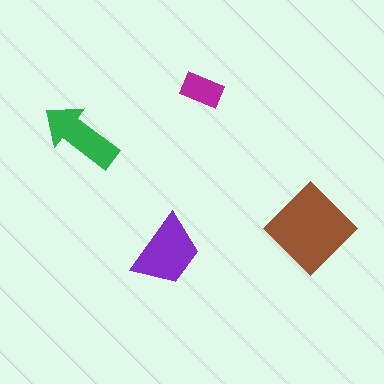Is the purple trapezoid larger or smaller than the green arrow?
Larger.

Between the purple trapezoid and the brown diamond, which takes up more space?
The brown diamond.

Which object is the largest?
The brown diamond.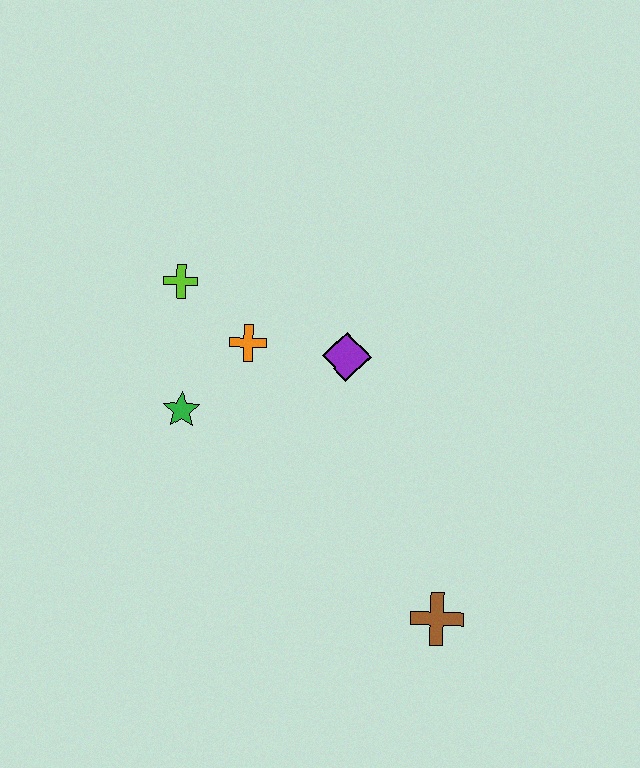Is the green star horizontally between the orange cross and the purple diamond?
No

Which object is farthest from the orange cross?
The brown cross is farthest from the orange cross.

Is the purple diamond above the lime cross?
No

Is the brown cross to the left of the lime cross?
No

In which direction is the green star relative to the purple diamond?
The green star is to the left of the purple diamond.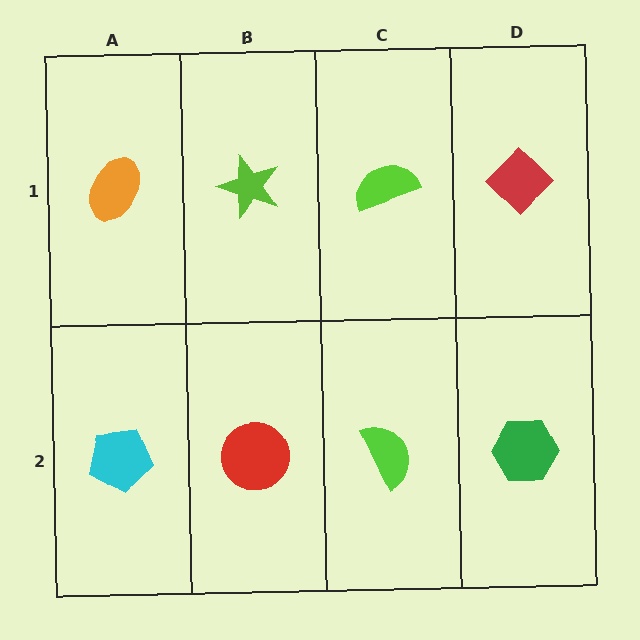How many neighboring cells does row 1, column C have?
3.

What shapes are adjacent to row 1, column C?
A lime semicircle (row 2, column C), a lime star (row 1, column B), a red diamond (row 1, column D).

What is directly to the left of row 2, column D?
A lime semicircle.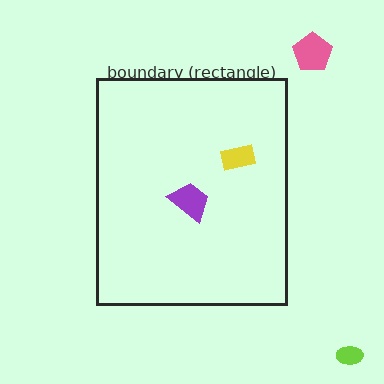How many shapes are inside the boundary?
2 inside, 2 outside.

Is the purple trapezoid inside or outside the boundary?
Inside.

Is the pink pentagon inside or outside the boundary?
Outside.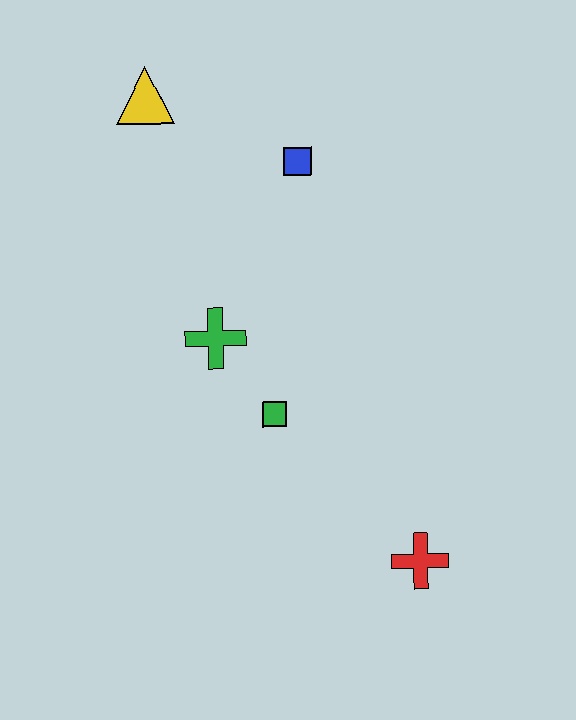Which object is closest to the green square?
The green cross is closest to the green square.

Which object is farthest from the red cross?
The yellow triangle is farthest from the red cross.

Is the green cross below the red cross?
No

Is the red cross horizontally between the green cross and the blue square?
No